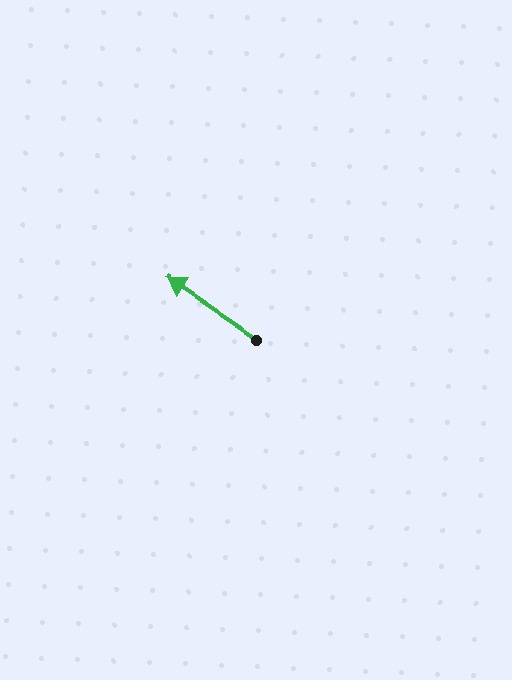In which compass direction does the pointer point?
Northwest.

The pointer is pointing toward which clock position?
Roughly 10 o'clock.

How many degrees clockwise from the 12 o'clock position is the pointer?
Approximately 304 degrees.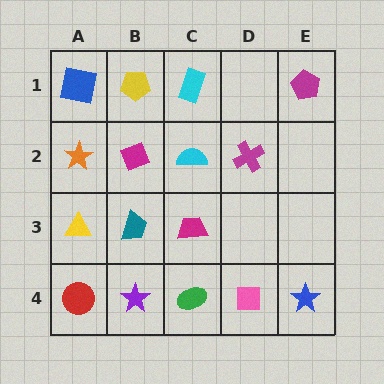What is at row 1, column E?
A magenta pentagon.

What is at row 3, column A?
A yellow triangle.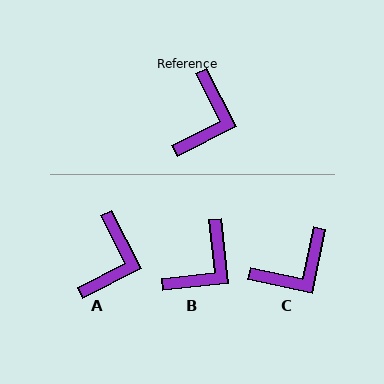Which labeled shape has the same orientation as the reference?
A.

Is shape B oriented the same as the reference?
No, it is off by about 21 degrees.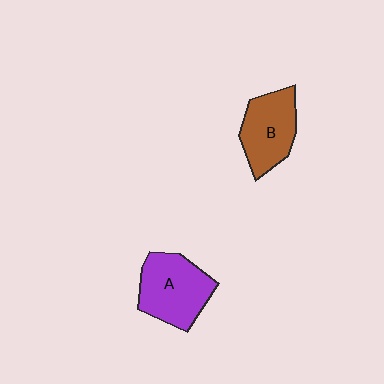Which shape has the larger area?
Shape A (purple).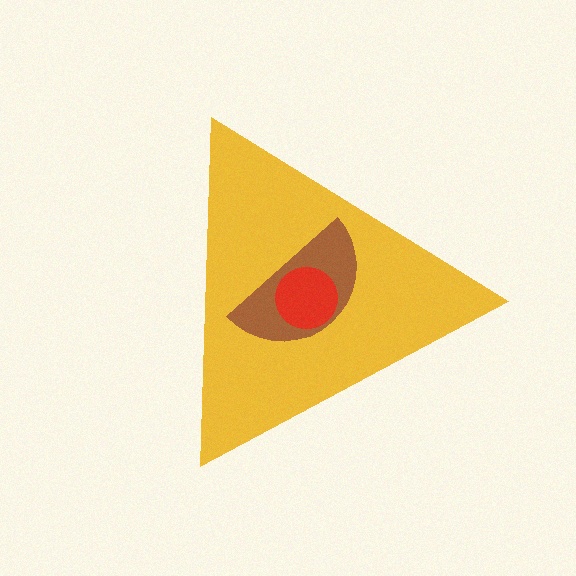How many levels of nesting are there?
3.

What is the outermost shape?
The yellow triangle.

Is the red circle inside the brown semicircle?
Yes.